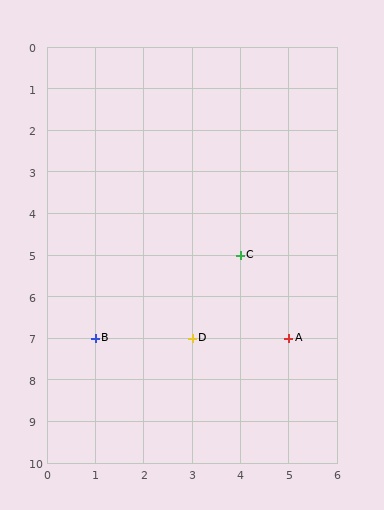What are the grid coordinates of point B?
Point B is at grid coordinates (1, 7).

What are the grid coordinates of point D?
Point D is at grid coordinates (3, 7).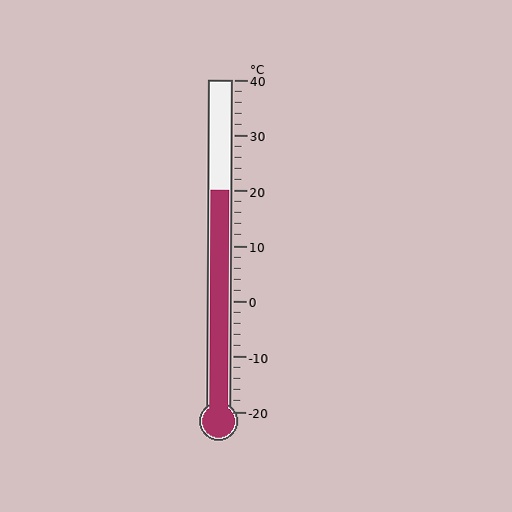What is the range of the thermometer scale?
The thermometer scale ranges from -20°C to 40°C.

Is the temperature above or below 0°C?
The temperature is above 0°C.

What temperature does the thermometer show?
The thermometer shows approximately 20°C.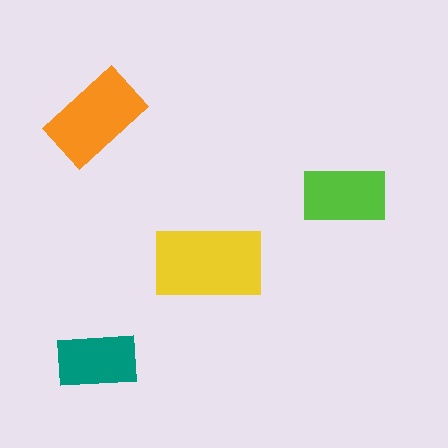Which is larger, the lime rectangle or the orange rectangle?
The orange one.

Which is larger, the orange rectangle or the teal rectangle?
The orange one.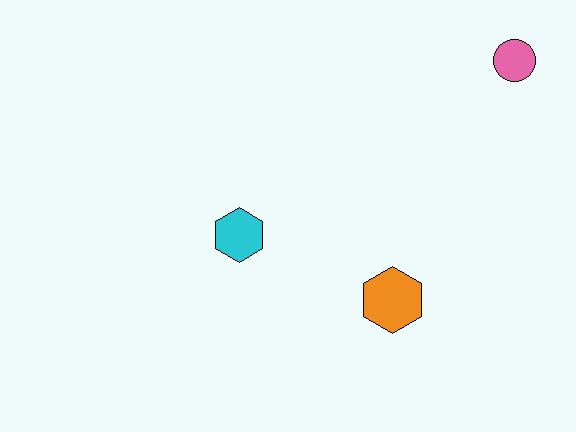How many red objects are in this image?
There are no red objects.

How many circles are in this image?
There is 1 circle.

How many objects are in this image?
There are 3 objects.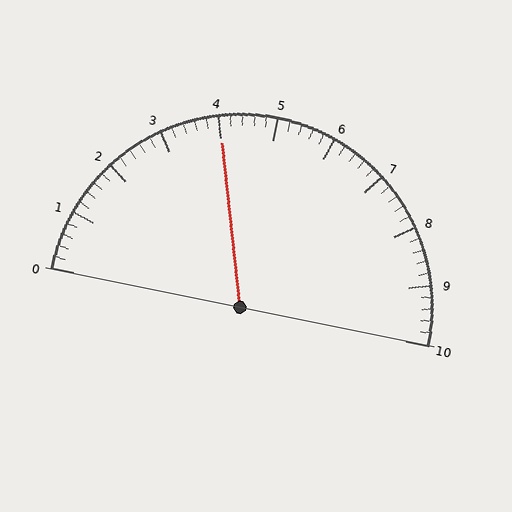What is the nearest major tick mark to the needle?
The nearest major tick mark is 4.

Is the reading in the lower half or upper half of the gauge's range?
The reading is in the lower half of the range (0 to 10).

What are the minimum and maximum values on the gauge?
The gauge ranges from 0 to 10.